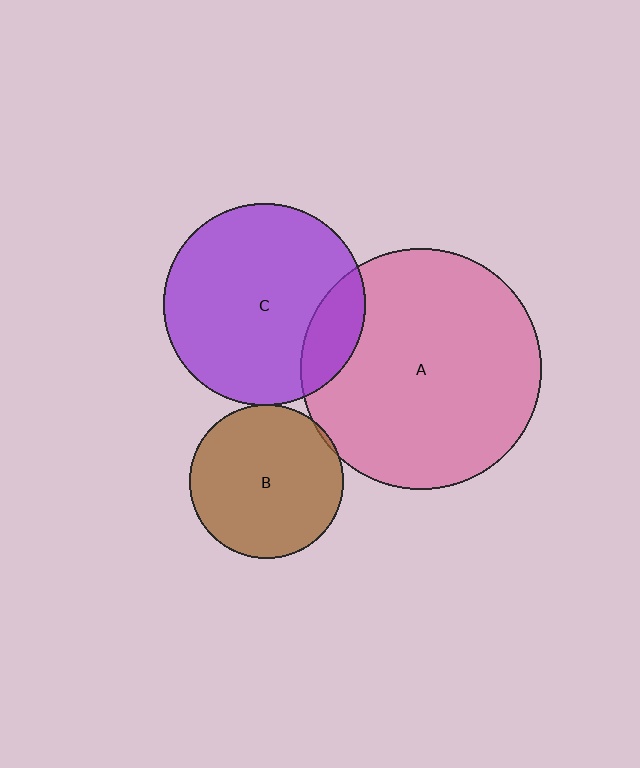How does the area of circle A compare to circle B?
Approximately 2.4 times.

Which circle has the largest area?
Circle A (pink).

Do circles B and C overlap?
Yes.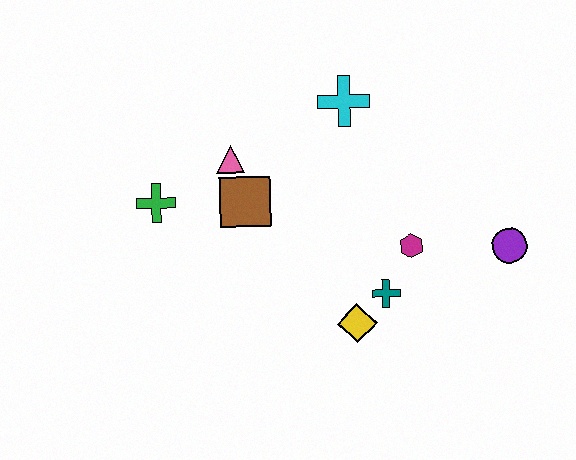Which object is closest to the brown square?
The pink triangle is closest to the brown square.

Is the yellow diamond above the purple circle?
No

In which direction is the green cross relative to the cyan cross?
The green cross is to the left of the cyan cross.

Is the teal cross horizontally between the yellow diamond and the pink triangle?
No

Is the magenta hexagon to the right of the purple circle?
No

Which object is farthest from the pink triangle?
The purple circle is farthest from the pink triangle.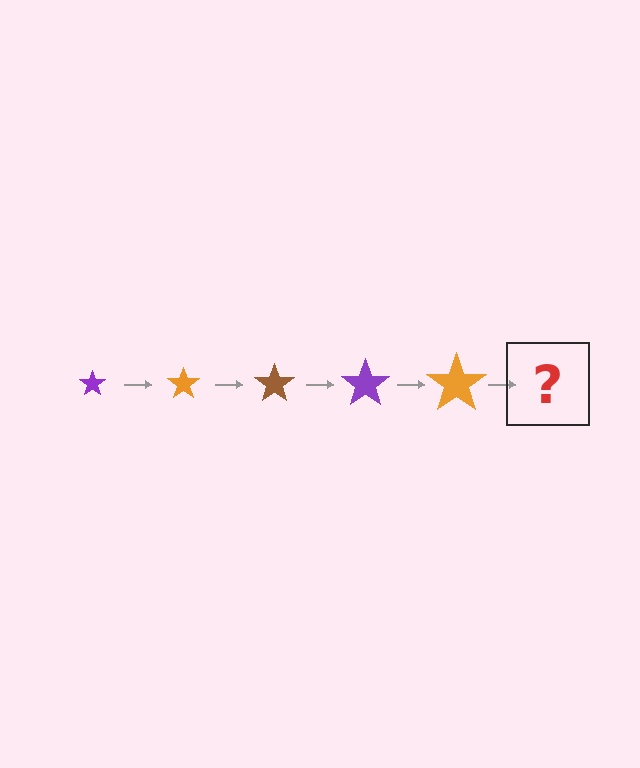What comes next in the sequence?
The next element should be a brown star, larger than the previous one.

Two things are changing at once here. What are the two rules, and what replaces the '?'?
The two rules are that the star grows larger each step and the color cycles through purple, orange, and brown. The '?' should be a brown star, larger than the previous one.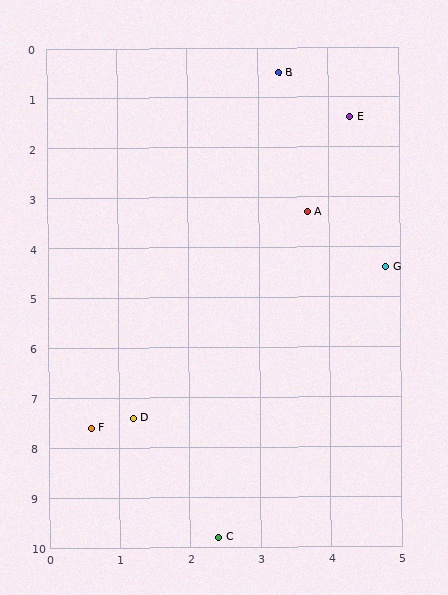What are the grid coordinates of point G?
Point G is at approximately (4.8, 4.4).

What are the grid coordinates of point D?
Point D is at approximately (1.2, 7.4).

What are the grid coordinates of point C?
Point C is at approximately (2.4, 9.8).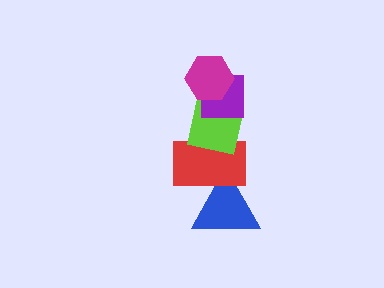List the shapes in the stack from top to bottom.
From top to bottom: the magenta hexagon, the purple square, the lime square, the red rectangle, the blue triangle.